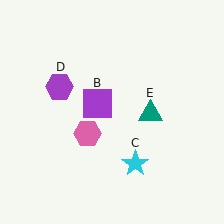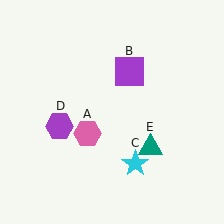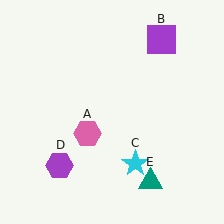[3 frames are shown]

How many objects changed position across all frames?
3 objects changed position: purple square (object B), purple hexagon (object D), teal triangle (object E).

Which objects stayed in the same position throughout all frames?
Pink hexagon (object A) and cyan star (object C) remained stationary.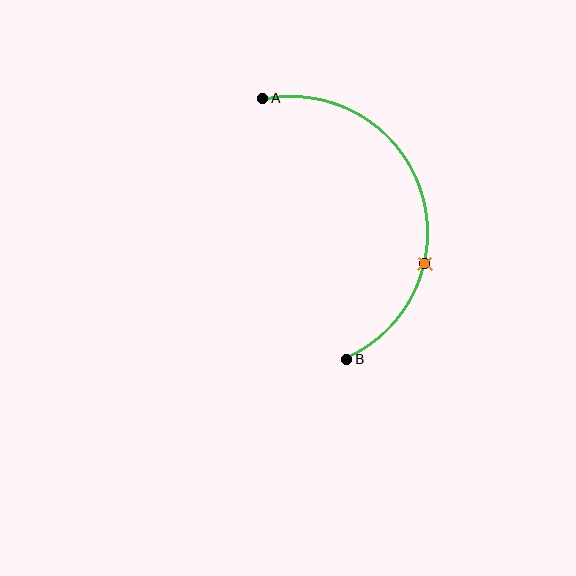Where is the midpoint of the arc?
The arc midpoint is the point on the curve farthest from the straight line joining A and B. It sits to the right of that line.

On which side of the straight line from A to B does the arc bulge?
The arc bulges to the right of the straight line connecting A and B.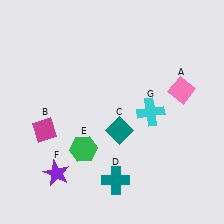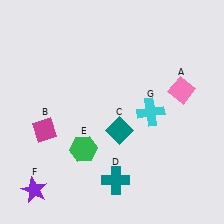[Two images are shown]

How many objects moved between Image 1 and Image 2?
1 object moved between the two images.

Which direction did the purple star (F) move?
The purple star (F) moved left.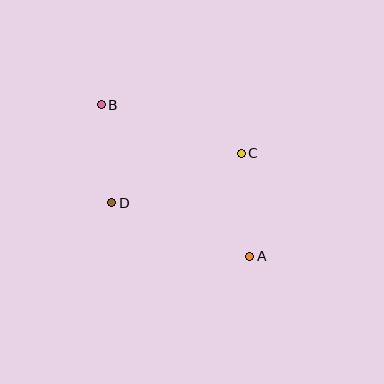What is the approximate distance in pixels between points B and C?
The distance between B and C is approximately 148 pixels.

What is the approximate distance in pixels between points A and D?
The distance between A and D is approximately 148 pixels.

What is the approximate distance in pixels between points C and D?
The distance between C and D is approximately 139 pixels.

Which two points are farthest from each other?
Points A and B are farthest from each other.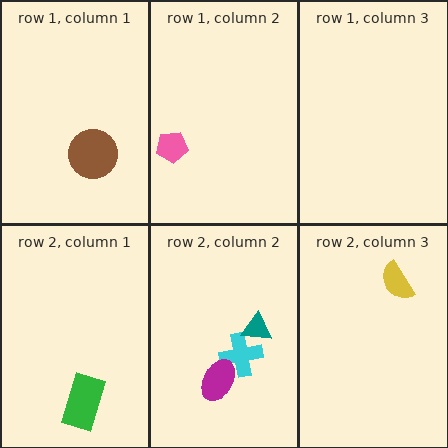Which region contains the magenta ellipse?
The row 2, column 2 region.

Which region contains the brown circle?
The row 1, column 1 region.